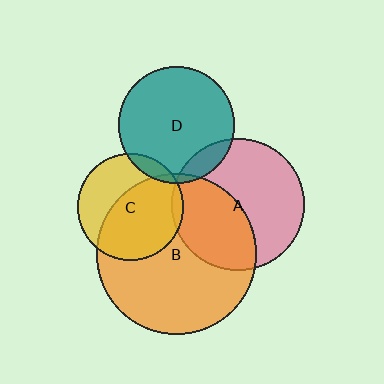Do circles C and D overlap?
Yes.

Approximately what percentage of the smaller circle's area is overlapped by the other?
Approximately 10%.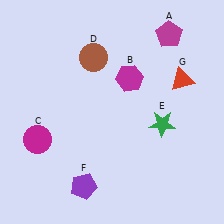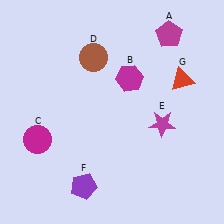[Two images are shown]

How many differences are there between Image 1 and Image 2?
There is 1 difference between the two images.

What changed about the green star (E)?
In Image 1, E is green. In Image 2, it changed to magenta.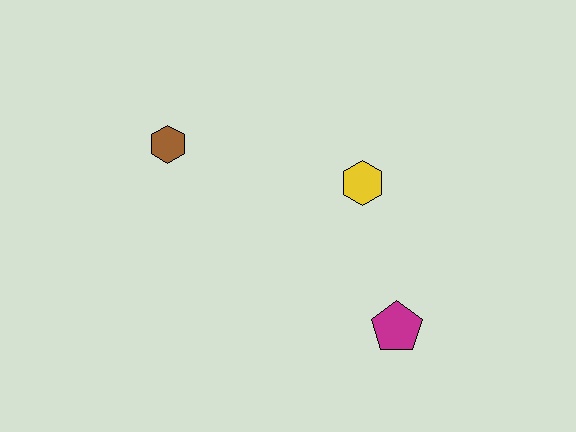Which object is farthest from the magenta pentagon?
The brown hexagon is farthest from the magenta pentagon.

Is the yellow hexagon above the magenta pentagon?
Yes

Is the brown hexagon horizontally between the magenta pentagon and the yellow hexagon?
No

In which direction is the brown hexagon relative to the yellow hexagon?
The brown hexagon is to the left of the yellow hexagon.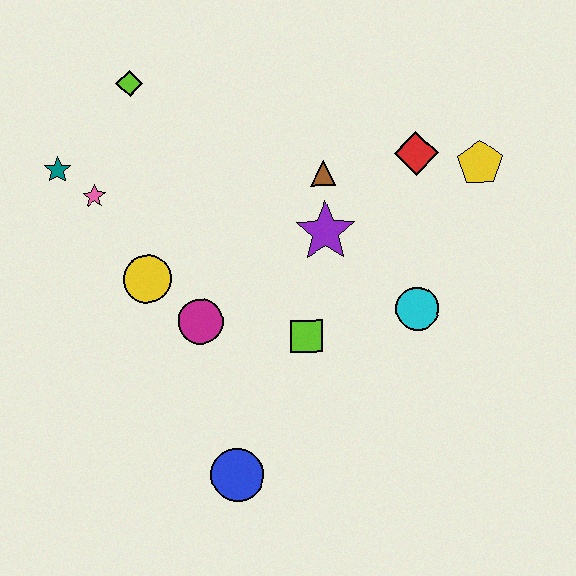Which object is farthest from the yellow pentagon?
The teal star is farthest from the yellow pentagon.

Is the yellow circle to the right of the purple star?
No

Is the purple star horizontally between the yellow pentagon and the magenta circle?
Yes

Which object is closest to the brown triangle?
The purple star is closest to the brown triangle.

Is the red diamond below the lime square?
No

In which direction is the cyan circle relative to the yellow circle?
The cyan circle is to the right of the yellow circle.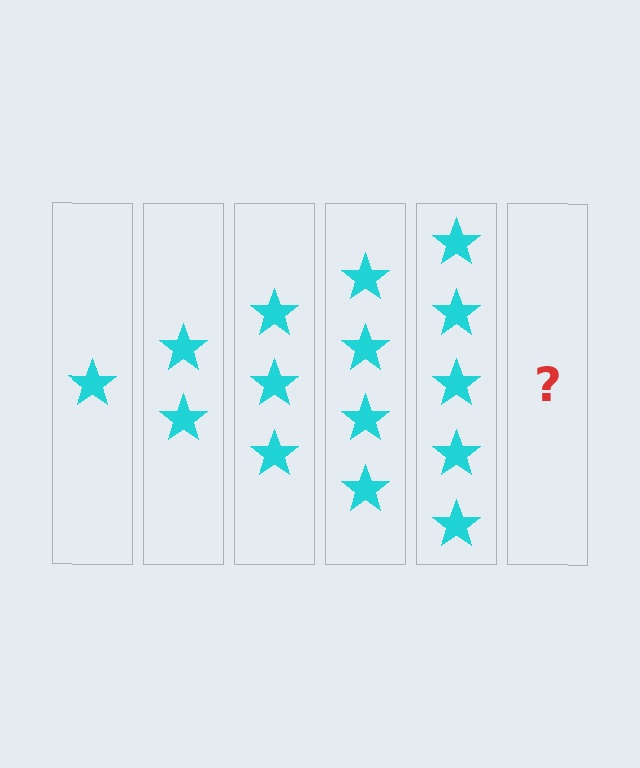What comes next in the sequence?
The next element should be 6 stars.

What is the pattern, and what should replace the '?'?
The pattern is that each step adds one more star. The '?' should be 6 stars.